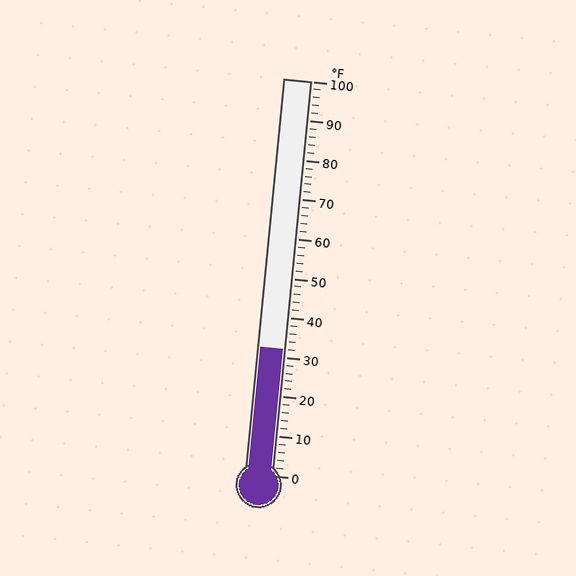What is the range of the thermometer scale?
The thermometer scale ranges from 0°F to 100°F.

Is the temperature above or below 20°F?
The temperature is above 20°F.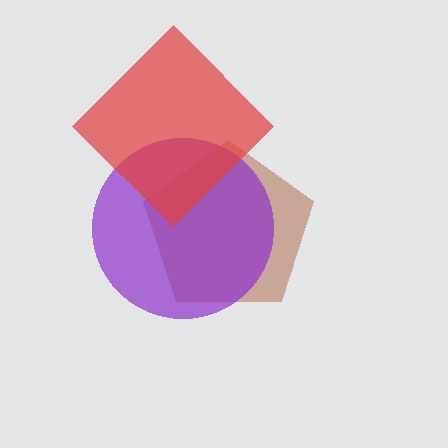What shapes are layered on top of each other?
The layered shapes are: a brown pentagon, a purple circle, a red diamond.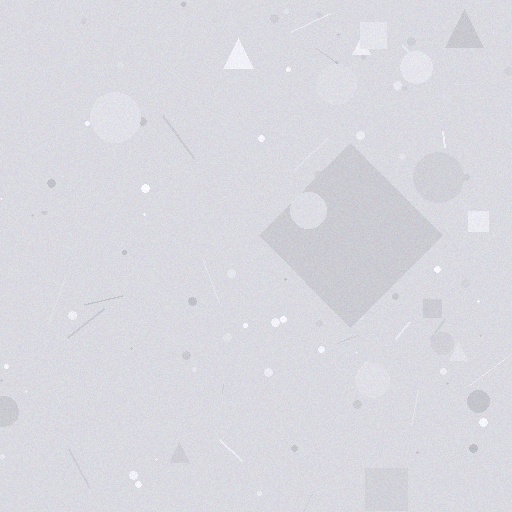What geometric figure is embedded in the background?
A diamond is embedded in the background.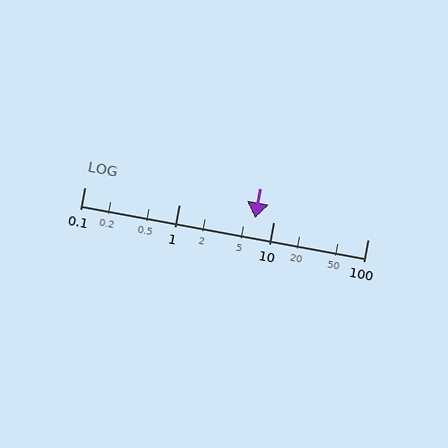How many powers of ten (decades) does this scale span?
The scale spans 3 decades, from 0.1 to 100.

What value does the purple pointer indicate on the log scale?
The pointer indicates approximately 6.4.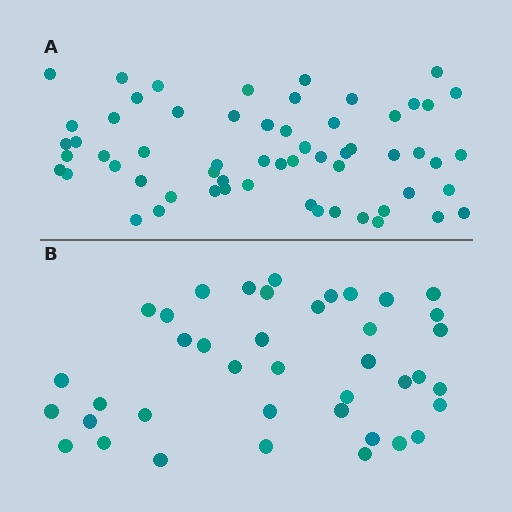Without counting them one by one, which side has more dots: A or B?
Region A (the top region) has more dots.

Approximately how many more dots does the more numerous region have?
Region A has approximately 20 more dots than region B.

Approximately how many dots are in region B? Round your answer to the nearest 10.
About 40 dots.